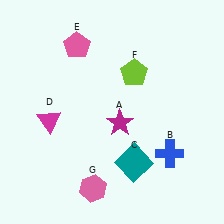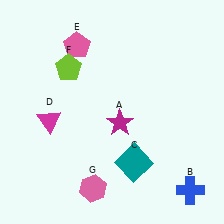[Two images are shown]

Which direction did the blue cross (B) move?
The blue cross (B) moved down.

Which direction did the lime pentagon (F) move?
The lime pentagon (F) moved left.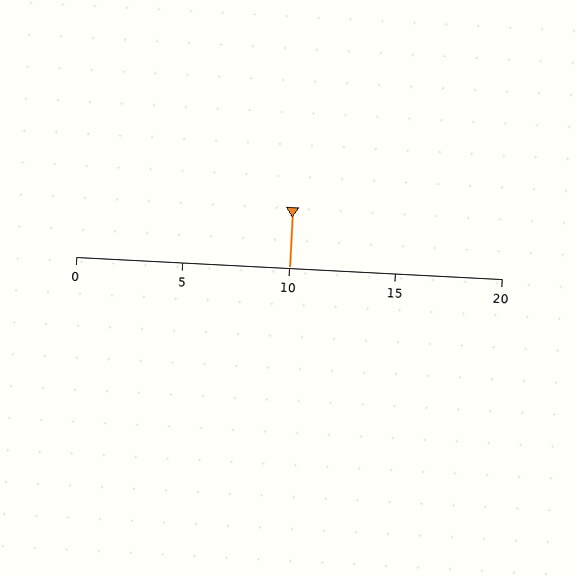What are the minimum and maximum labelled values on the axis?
The axis runs from 0 to 20.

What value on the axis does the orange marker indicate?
The marker indicates approximately 10.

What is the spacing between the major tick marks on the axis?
The major ticks are spaced 5 apart.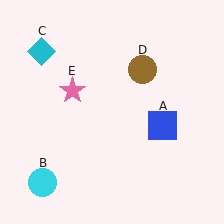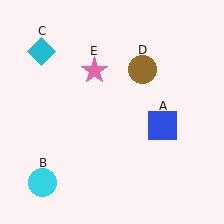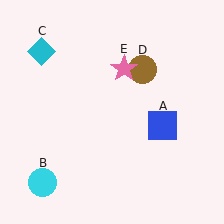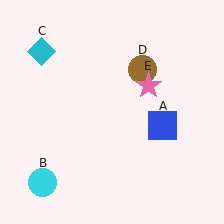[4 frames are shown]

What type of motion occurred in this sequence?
The pink star (object E) rotated clockwise around the center of the scene.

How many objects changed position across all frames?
1 object changed position: pink star (object E).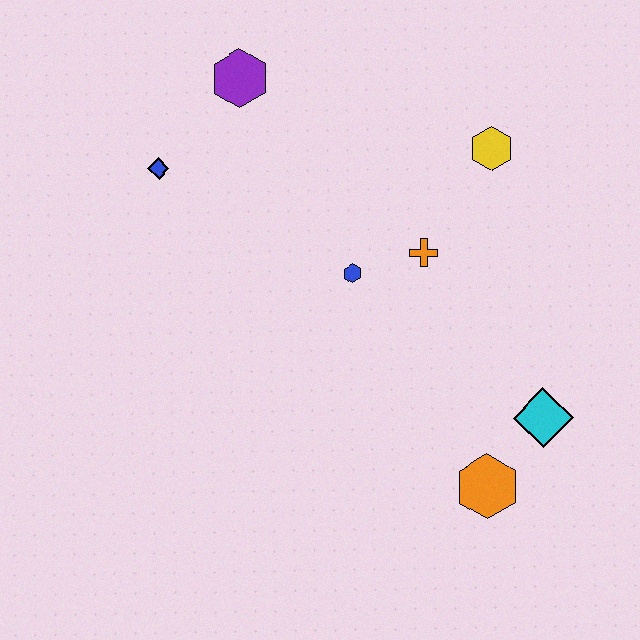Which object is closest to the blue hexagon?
The orange cross is closest to the blue hexagon.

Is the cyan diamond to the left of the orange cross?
No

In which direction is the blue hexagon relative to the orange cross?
The blue hexagon is to the left of the orange cross.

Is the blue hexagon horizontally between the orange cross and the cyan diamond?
No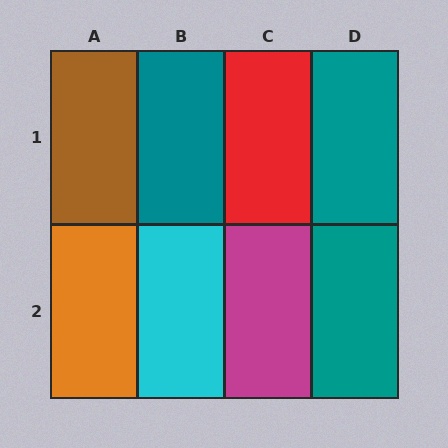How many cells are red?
1 cell is red.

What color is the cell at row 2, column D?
Teal.